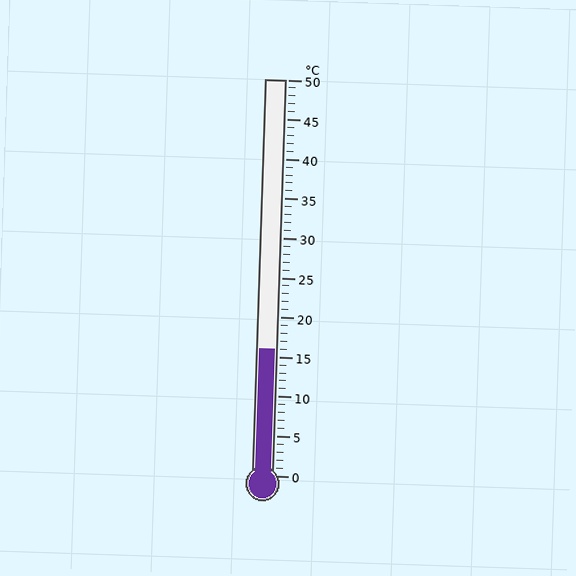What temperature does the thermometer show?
The thermometer shows approximately 16°C.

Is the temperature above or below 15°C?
The temperature is above 15°C.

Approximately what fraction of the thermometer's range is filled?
The thermometer is filled to approximately 30% of its range.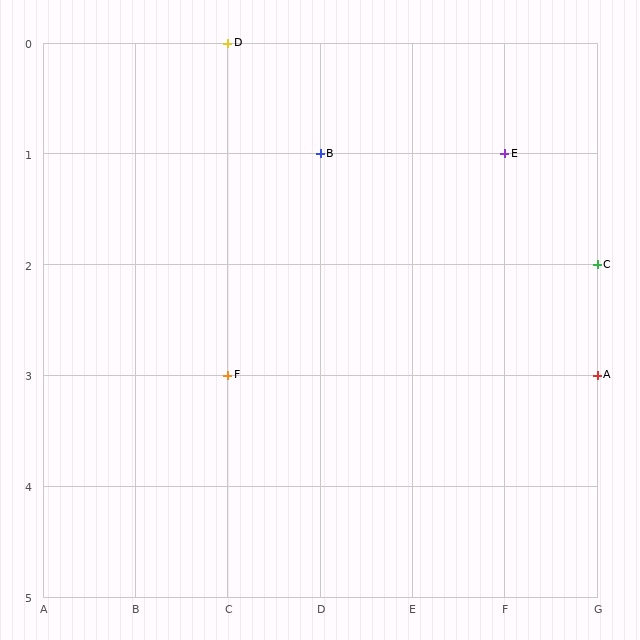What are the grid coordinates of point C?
Point C is at grid coordinates (G, 2).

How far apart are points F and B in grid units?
Points F and B are 1 column and 2 rows apart (about 2.2 grid units diagonally).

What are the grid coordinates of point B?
Point B is at grid coordinates (D, 1).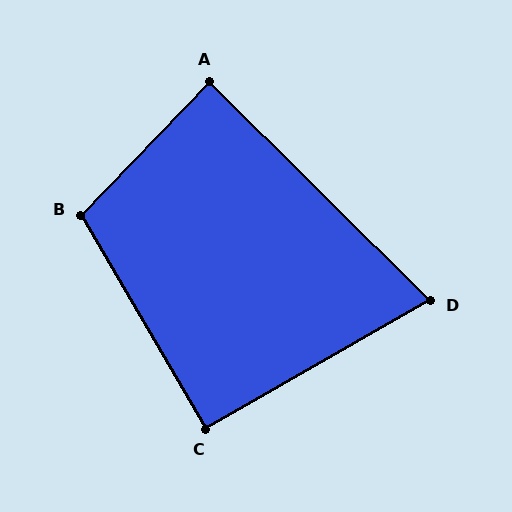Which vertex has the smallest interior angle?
D, at approximately 74 degrees.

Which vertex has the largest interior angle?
B, at approximately 106 degrees.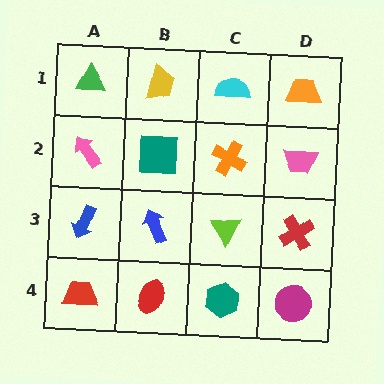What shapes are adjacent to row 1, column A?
A pink arrow (row 2, column A), a yellow trapezoid (row 1, column B).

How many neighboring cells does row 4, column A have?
2.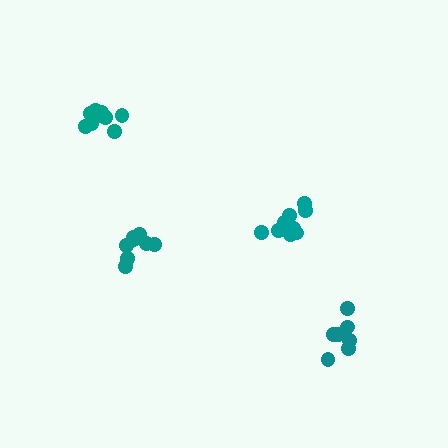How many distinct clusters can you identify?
There are 4 distinct clusters.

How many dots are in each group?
Group 1: 7 dots, Group 2: 8 dots, Group 3: 9 dots, Group 4: 11 dots (35 total).